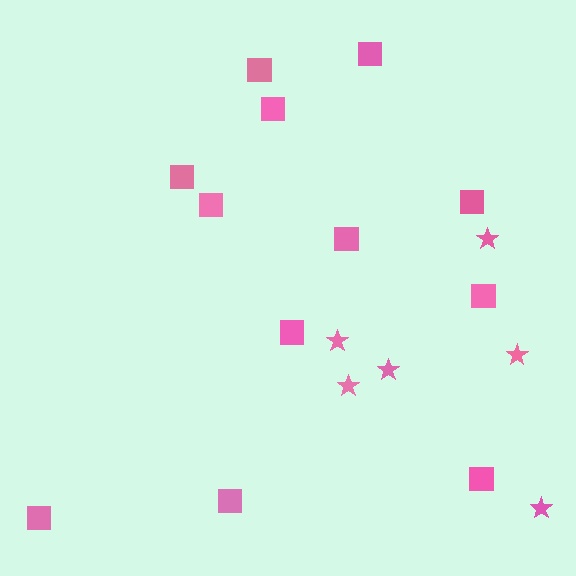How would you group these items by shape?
There are 2 groups: one group of squares (12) and one group of stars (6).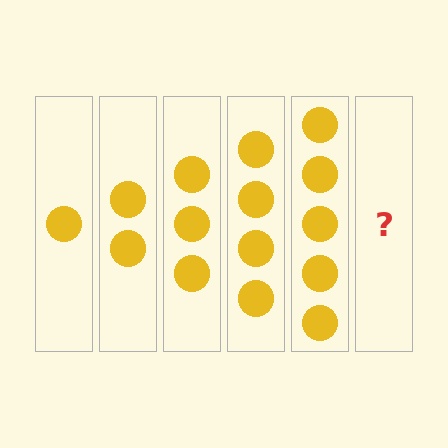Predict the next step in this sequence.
The next step is 6 circles.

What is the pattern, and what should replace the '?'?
The pattern is that each step adds one more circle. The '?' should be 6 circles.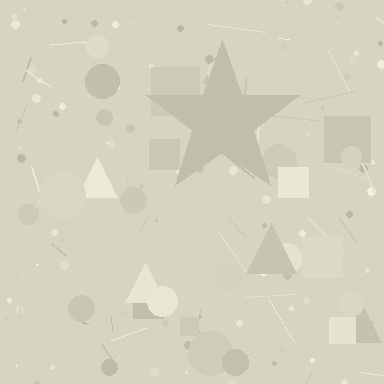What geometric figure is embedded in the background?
A star is embedded in the background.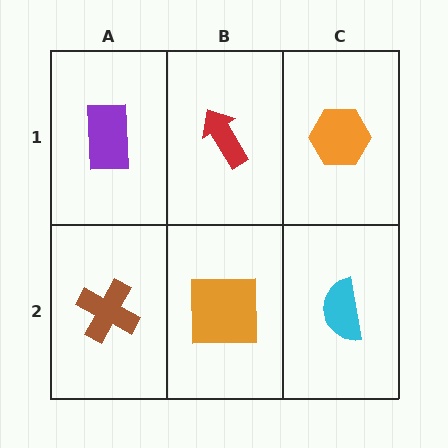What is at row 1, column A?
A purple rectangle.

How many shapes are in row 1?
3 shapes.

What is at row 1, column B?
A red arrow.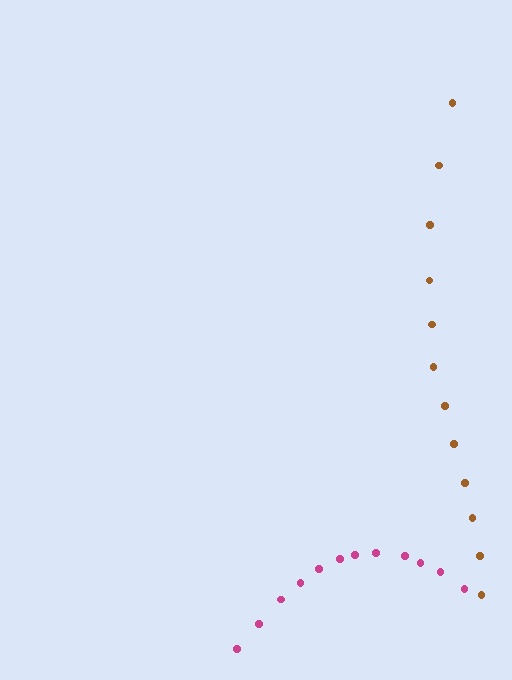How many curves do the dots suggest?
There are 2 distinct paths.